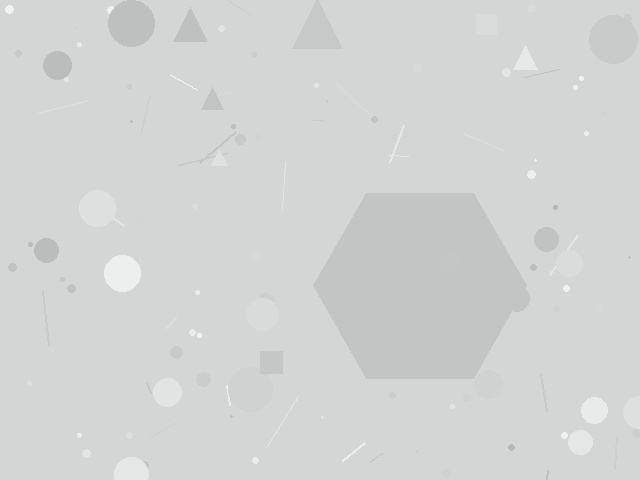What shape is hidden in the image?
A hexagon is hidden in the image.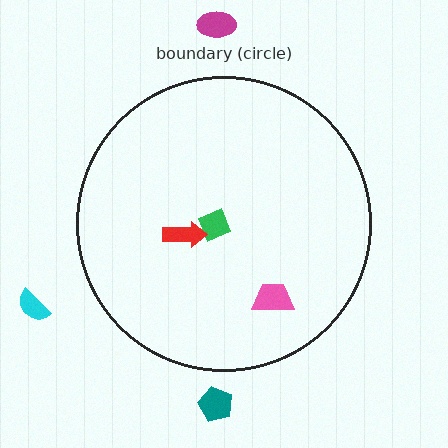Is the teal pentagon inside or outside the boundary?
Outside.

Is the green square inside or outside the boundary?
Inside.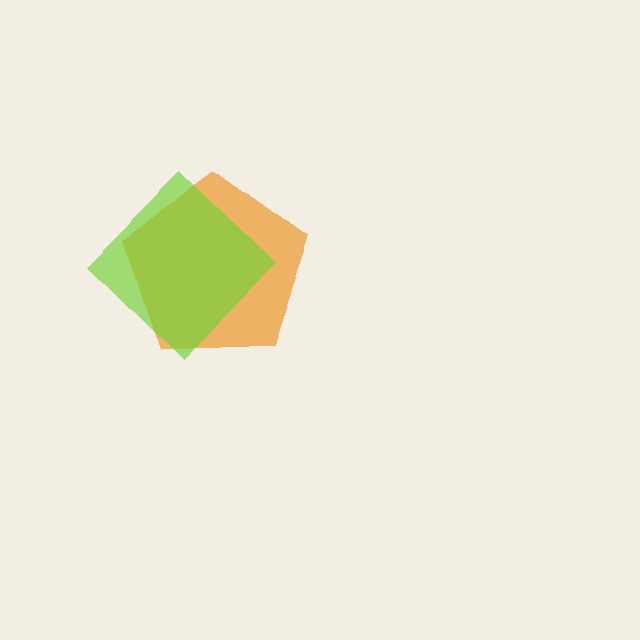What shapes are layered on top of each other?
The layered shapes are: an orange pentagon, a lime diamond.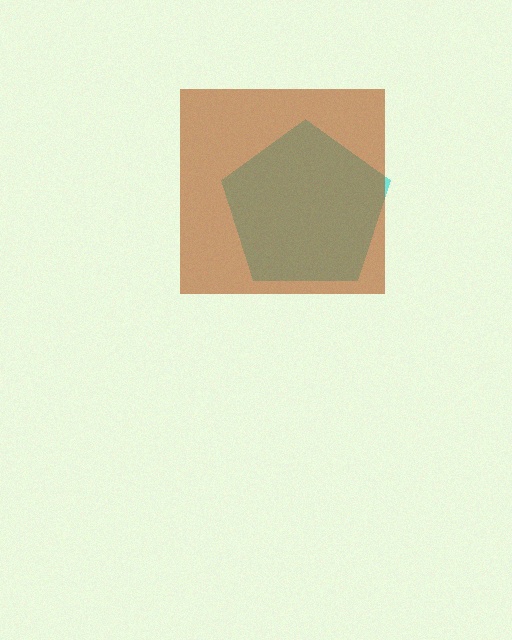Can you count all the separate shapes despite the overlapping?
Yes, there are 2 separate shapes.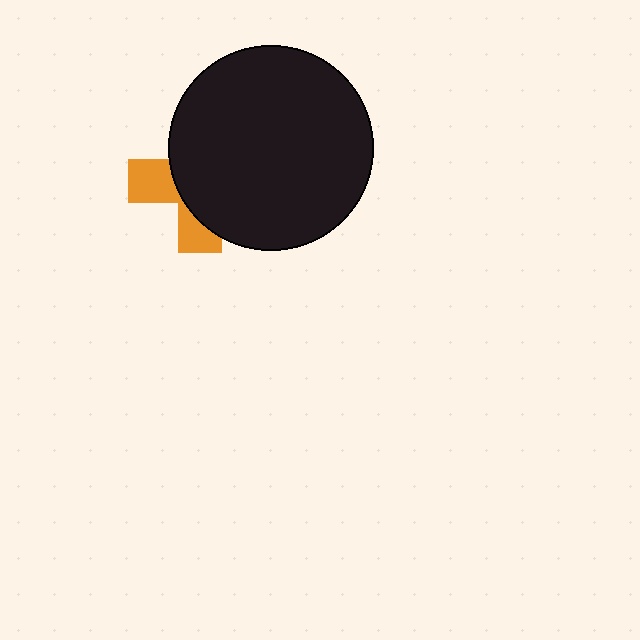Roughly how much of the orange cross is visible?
A small part of it is visible (roughly 33%).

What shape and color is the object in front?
The object in front is a black circle.